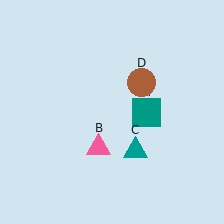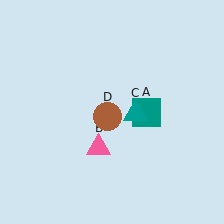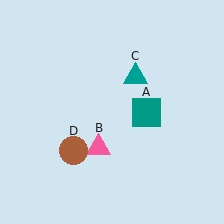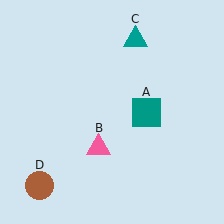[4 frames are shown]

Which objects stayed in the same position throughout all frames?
Teal square (object A) and pink triangle (object B) remained stationary.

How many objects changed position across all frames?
2 objects changed position: teal triangle (object C), brown circle (object D).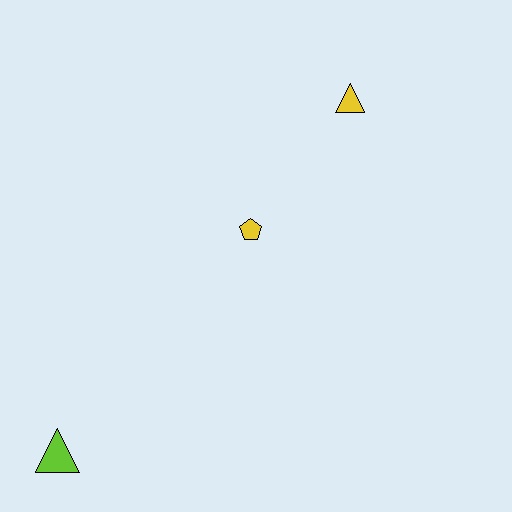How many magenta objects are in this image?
There are no magenta objects.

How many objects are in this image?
There are 3 objects.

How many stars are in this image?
There are no stars.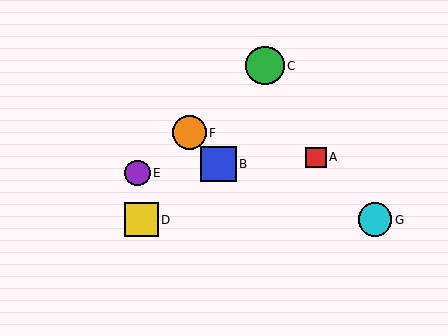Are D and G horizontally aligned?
Yes, both are at y≈220.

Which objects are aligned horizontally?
Objects D, G are aligned horizontally.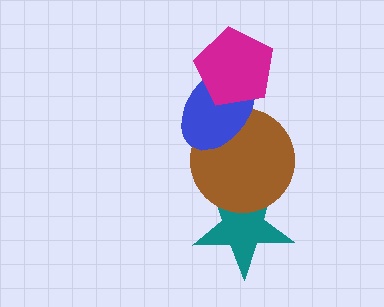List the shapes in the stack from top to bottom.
From top to bottom: the magenta pentagon, the blue ellipse, the brown circle, the teal star.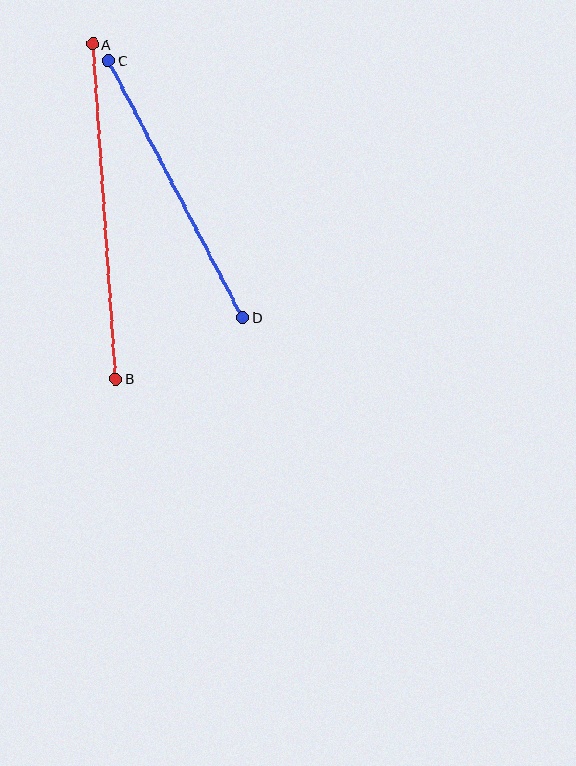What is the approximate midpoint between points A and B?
The midpoint is at approximately (104, 212) pixels.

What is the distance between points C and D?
The distance is approximately 290 pixels.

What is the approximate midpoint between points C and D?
The midpoint is at approximately (176, 189) pixels.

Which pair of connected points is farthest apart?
Points A and B are farthest apart.